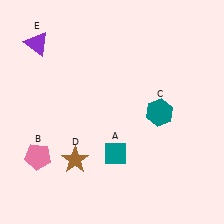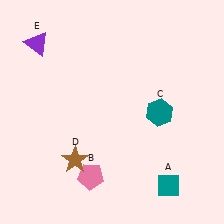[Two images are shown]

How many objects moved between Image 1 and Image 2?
2 objects moved between the two images.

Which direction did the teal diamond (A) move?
The teal diamond (A) moved right.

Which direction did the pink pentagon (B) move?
The pink pentagon (B) moved right.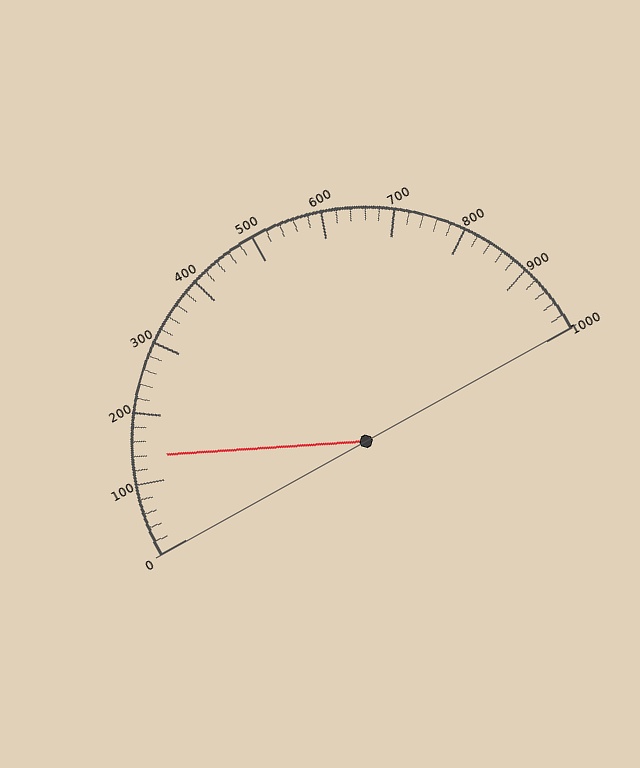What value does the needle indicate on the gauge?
The needle indicates approximately 140.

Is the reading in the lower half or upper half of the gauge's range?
The reading is in the lower half of the range (0 to 1000).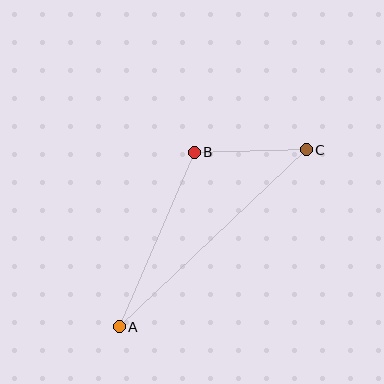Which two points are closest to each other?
Points B and C are closest to each other.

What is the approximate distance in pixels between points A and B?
The distance between A and B is approximately 190 pixels.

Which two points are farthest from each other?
Points A and C are farthest from each other.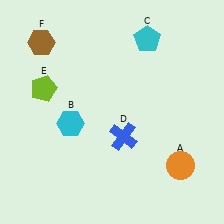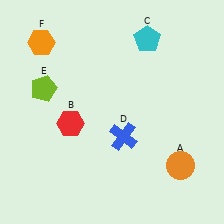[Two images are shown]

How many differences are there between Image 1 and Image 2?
There are 2 differences between the two images.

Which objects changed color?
B changed from cyan to red. F changed from brown to orange.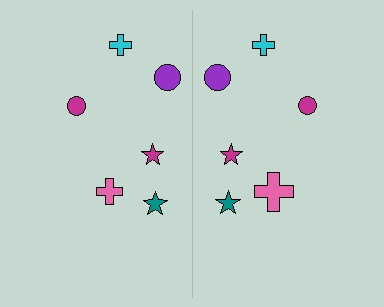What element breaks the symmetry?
The pink cross on the right side has a different size than its mirror counterpart.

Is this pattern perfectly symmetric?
No, the pattern is not perfectly symmetric. The pink cross on the right side has a different size than its mirror counterpart.